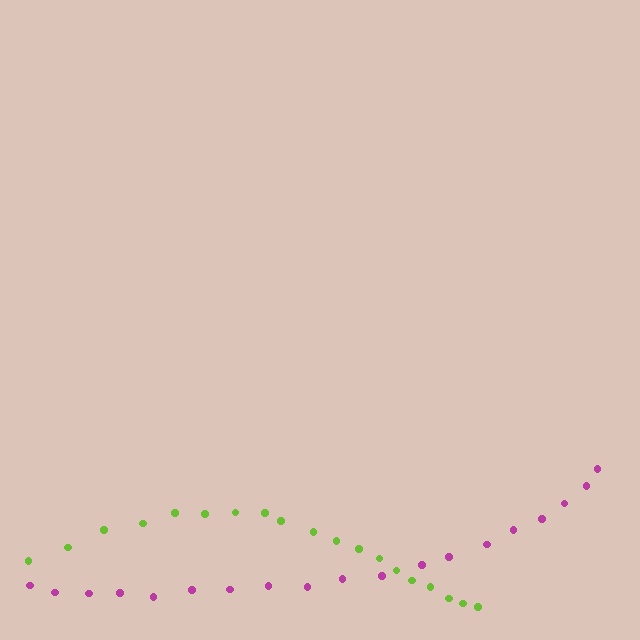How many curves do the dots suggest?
There are 2 distinct paths.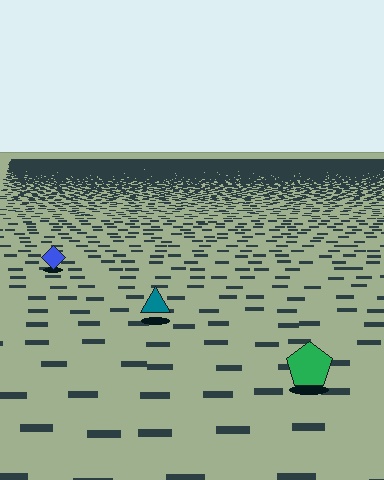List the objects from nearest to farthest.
From nearest to farthest: the green pentagon, the teal triangle, the blue diamond.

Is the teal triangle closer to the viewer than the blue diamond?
Yes. The teal triangle is closer — you can tell from the texture gradient: the ground texture is coarser near it.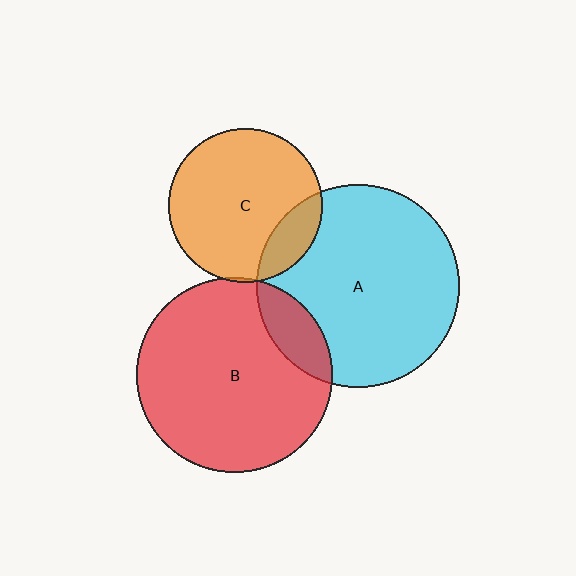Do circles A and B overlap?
Yes.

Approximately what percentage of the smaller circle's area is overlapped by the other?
Approximately 15%.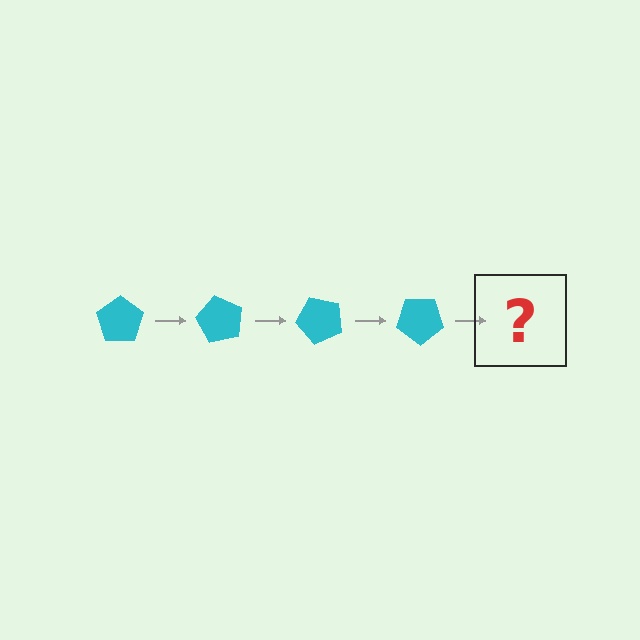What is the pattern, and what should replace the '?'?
The pattern is that the pentagon rotates 60 degrees each step. The '?' should be a cyan pentagon rotated 240 degrees.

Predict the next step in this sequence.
The next step is a cyan pentagon rotated 240 degrees.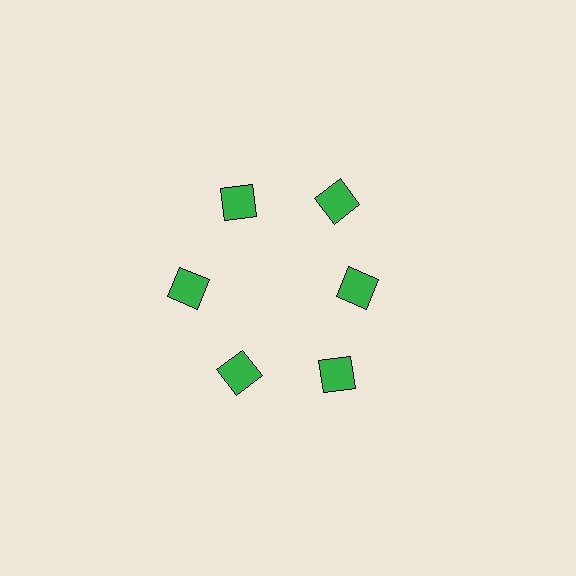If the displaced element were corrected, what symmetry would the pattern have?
It would have 6-fold rotational symmetry — the pattern would map onto itself every 60 degrees.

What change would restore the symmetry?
The symmetry would be restored by moving it outward, back onto the ring so that all 6 squares sit at equal angles and equal distance from the center.